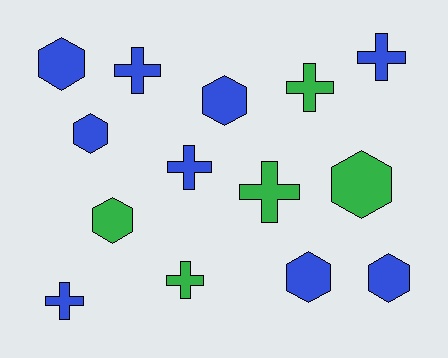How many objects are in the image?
There are 14 objects.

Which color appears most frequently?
Blue, with 9 objects.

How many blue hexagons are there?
There are 5 blue hexagons.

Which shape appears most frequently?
Cross, with 7 objects.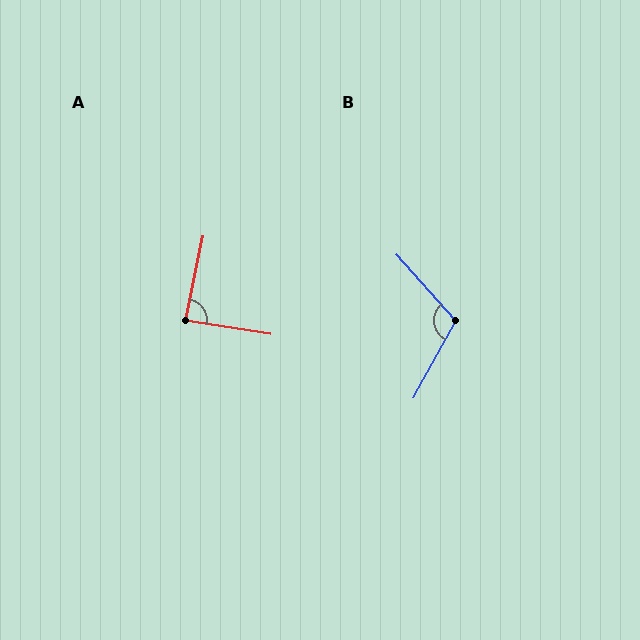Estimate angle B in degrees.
Approximately 110 degrees.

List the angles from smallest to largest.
A (87°), B (110°).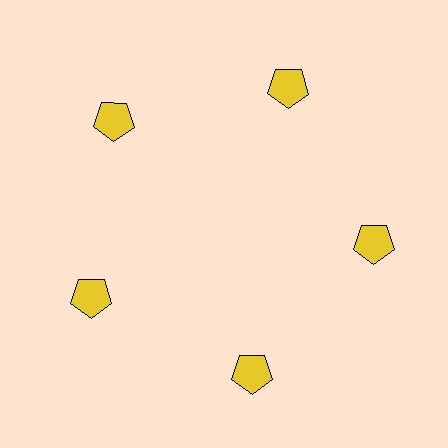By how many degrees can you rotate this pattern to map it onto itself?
The pattern maps onto itself every 72 degrees of rotation.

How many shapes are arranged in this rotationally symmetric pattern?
There are 5 shapes, arranged in 5 groups of 1.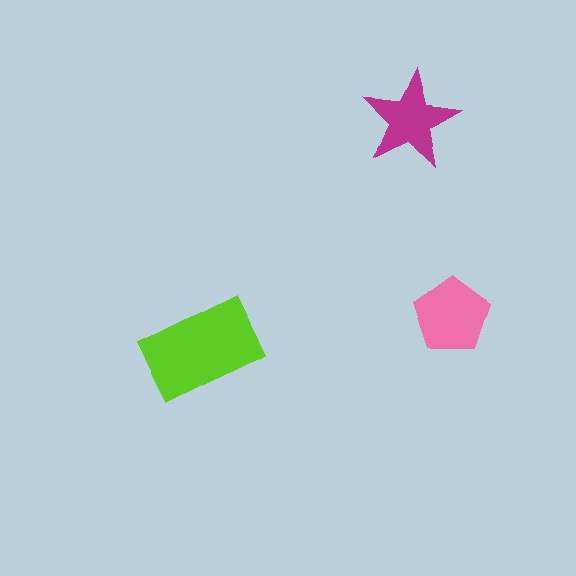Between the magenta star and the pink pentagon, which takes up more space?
The pink pentagon.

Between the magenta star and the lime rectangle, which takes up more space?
The lime rectangle.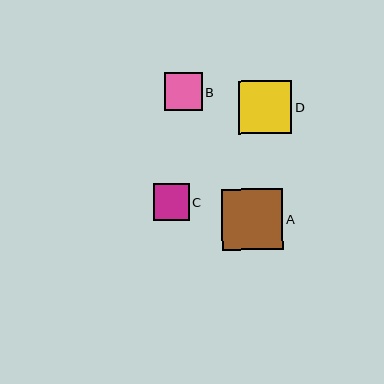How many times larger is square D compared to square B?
Square D is approximately 1.4 times the size of square B.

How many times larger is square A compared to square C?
Square A is approximately 1.7 times the size of square C.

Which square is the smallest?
Square C is the smallest with a size of approximately 36 pixels.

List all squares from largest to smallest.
From largest to smallest: A, D, B, C.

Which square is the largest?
Square A is the largest with a size of approximately 62 pixels.